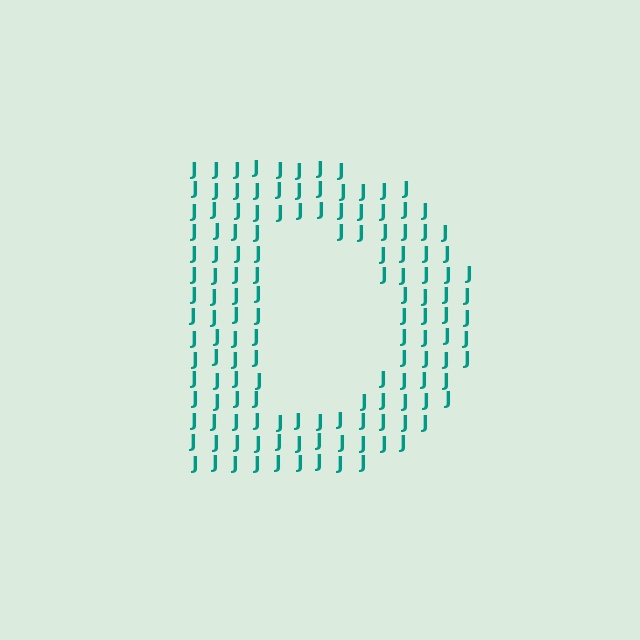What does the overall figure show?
The overall figure shows the letter D.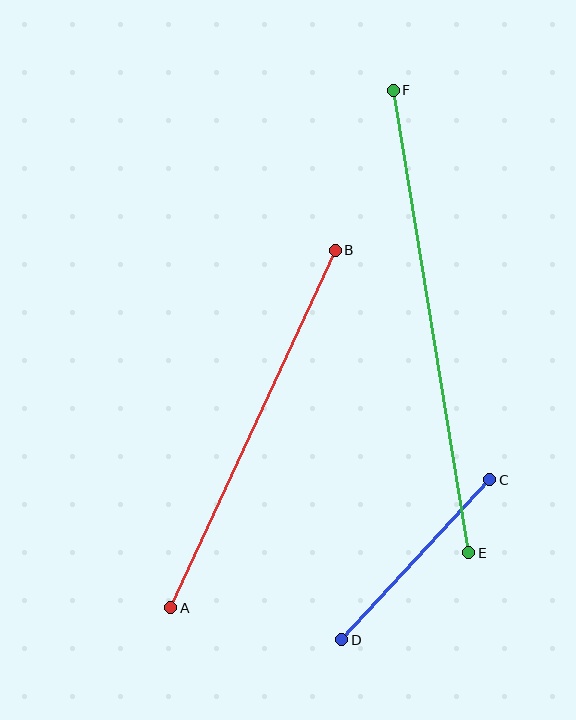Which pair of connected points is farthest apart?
Points E and F are farthest apart.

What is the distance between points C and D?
The distance is approximately 218 pixels.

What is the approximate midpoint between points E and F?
The midpoint is at approximately (431, 321) pixels.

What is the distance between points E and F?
The distance is approximately 469 pixels.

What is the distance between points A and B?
The distance is approximately 393 pixels.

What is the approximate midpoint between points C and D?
The midpoint is at approximately (416, 560) pixels.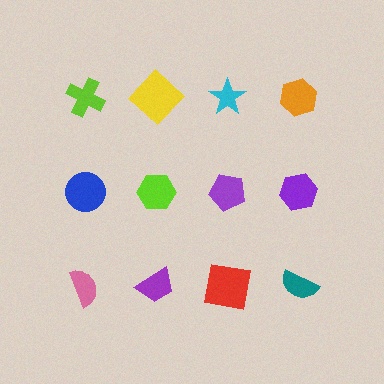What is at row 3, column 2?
A purple trapezoid.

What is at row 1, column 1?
A lime cross.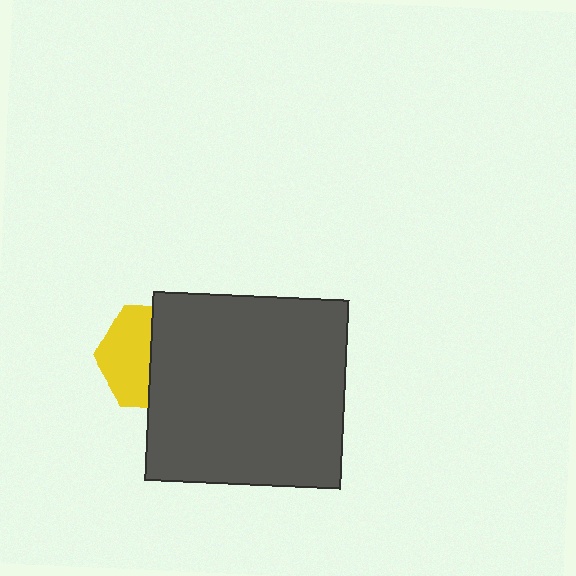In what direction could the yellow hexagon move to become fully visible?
The yellow hexagon could move left. That would shift it out from behind the dark gray rectangle entirely.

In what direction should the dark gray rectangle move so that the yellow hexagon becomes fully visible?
The dark gray rectangle should move right. That is the shortest direction to clear the overlap and leave the yellow hexagon fully visible.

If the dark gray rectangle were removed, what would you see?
You would see the complete yellow hexagon.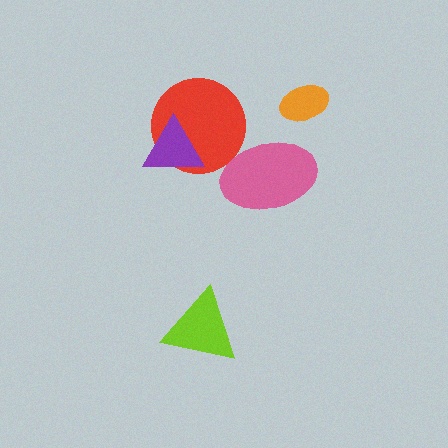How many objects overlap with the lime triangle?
0 objects overlap with the lime triangle.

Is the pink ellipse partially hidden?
No, no other shape covers it.